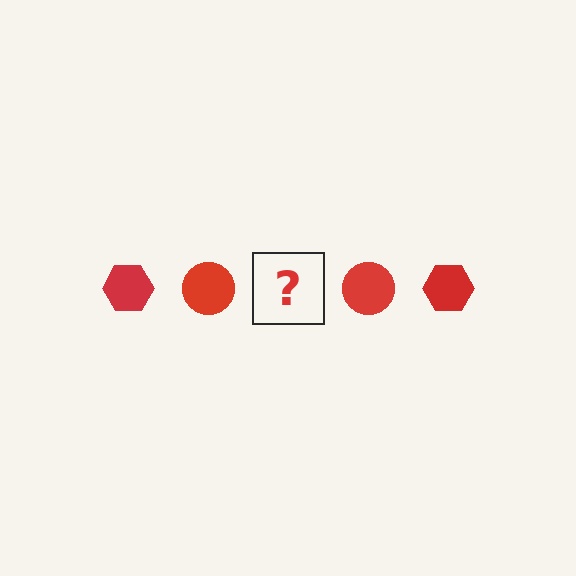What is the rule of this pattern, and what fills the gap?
The rule is that the pattern cycles through hexagon, circle shapes in red. The gap should be filled with a red hexagon.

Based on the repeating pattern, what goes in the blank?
The blank should be a red hexagon.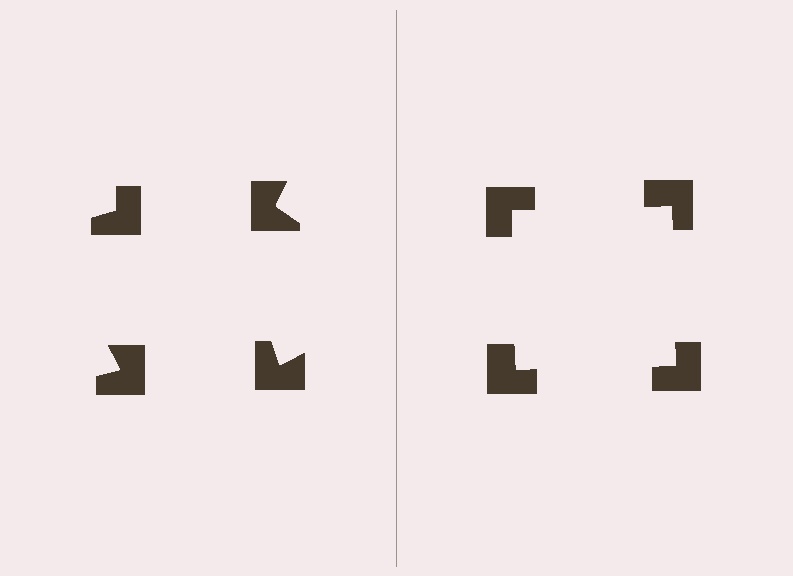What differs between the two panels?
The notched squares are positioned identically on both sides; only the wedge orientations differ. On the right they align to a square; on the left they are misaligned.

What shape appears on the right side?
An illusory square.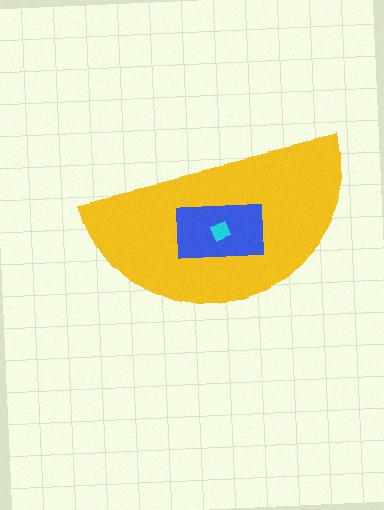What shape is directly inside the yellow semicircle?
The blue rectangle.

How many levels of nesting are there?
3.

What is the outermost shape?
The yellow semicircle.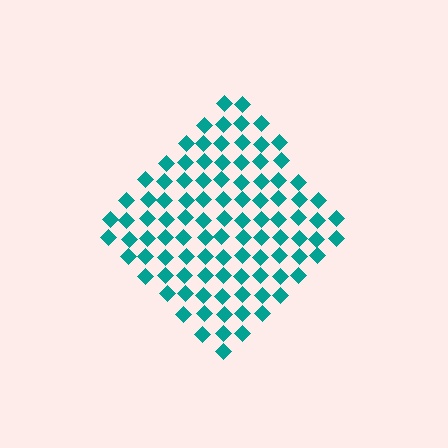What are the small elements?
The small elements are diamonds.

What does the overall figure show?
The overall figure shows a diamond.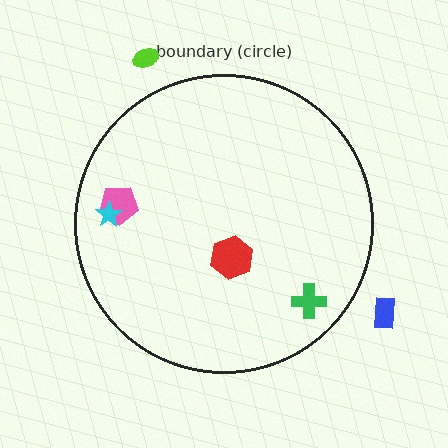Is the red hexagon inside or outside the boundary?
Inside.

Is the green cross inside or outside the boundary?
Inside.